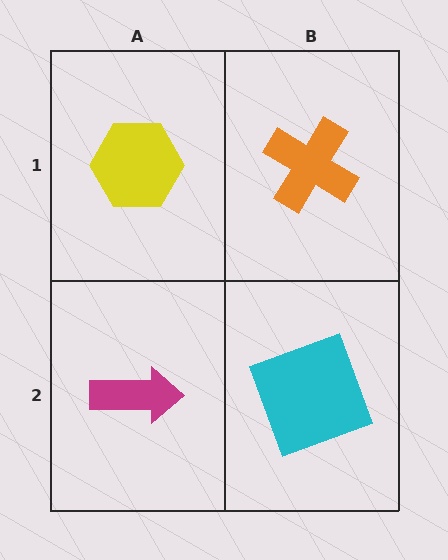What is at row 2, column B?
A cyan square.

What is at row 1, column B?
An orange cross.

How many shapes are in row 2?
2 shapes.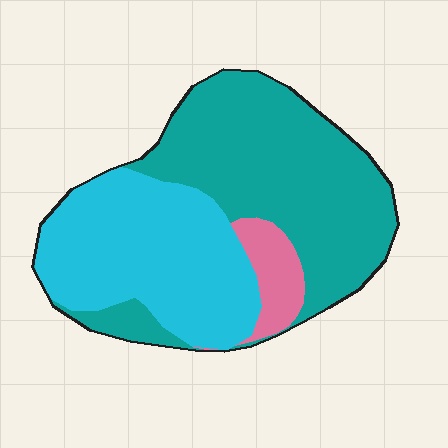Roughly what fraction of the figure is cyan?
Cyan covers about 40% of the figure.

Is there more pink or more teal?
Teal.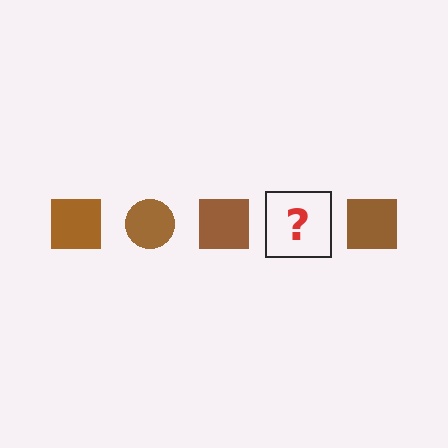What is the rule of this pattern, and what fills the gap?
The rule is that the pattern cycles through square, circle shapes in brown. The gap should be filled with a brown circle.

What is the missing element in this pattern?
The missing element is a brown circle.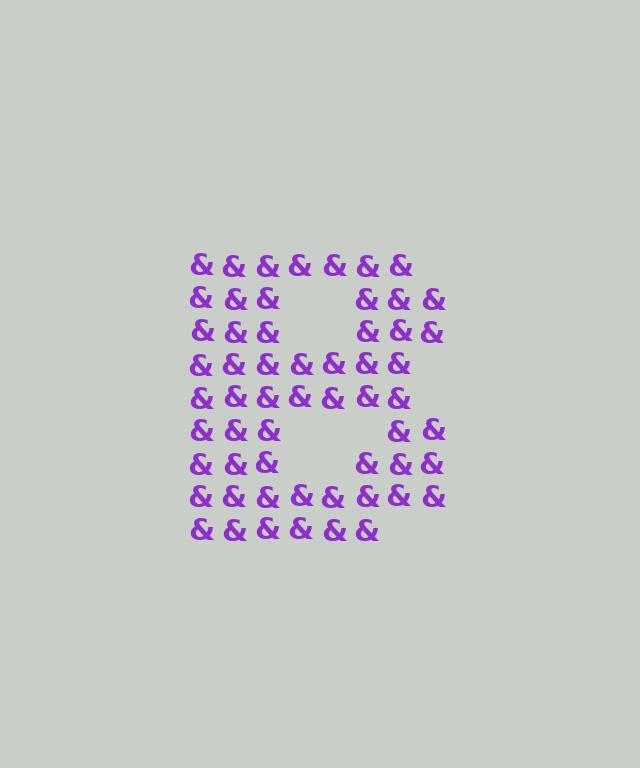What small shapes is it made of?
It is made of small ampersands.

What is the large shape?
The large shape is the letter B.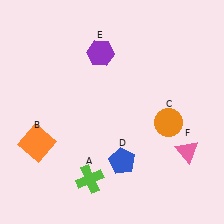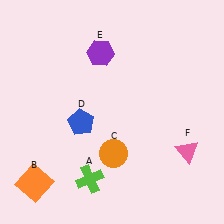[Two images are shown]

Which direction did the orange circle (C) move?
The orange circle (C) moved left.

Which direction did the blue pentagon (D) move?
The blue pentagon (D) moved left.